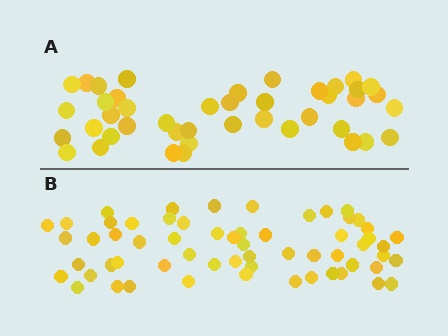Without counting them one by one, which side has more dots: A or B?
Region B (the bottom region) has more dots.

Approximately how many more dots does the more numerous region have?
Region B has approximately 15 more dots than region A.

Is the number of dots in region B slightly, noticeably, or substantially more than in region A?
Region B has noticeably more, but not dramatically so. The ratio is roughly 1.4 to 1.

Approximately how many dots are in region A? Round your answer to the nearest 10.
About 40 dots. (The exact count is 43, which rounds to 40.)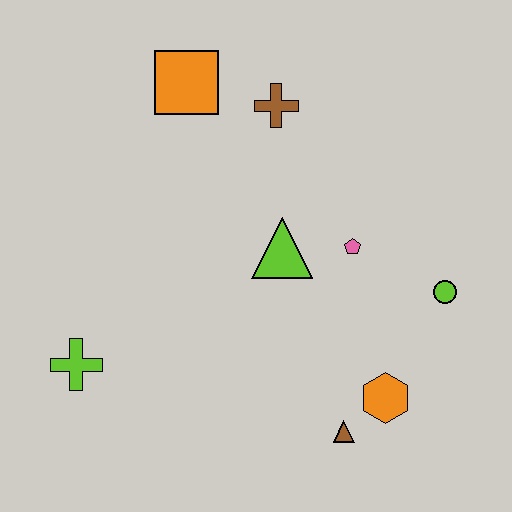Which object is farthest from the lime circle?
The lime cross is farthest from the lime circle.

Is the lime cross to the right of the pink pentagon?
No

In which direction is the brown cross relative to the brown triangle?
The brown cross is above the brown triangle.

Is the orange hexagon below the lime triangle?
Yes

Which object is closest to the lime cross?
The lime triangle is closest to the lime cross.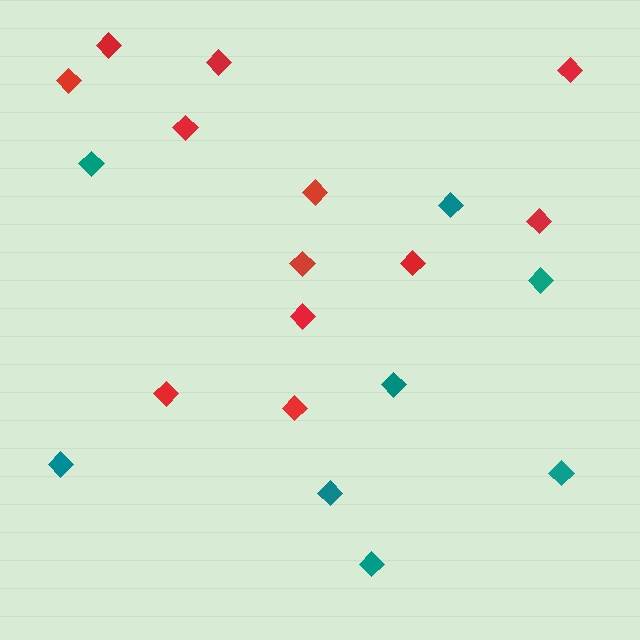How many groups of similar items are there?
There are 2 groups: one group of teal diamonds (8) and one group of red diamonds (12).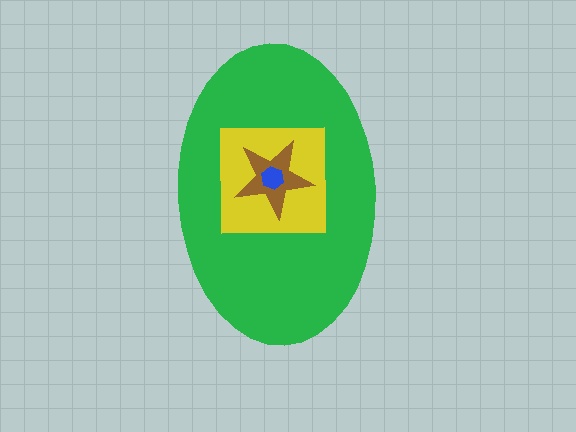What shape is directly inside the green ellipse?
The yellow square.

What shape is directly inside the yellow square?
The brown star.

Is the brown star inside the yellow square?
Yes.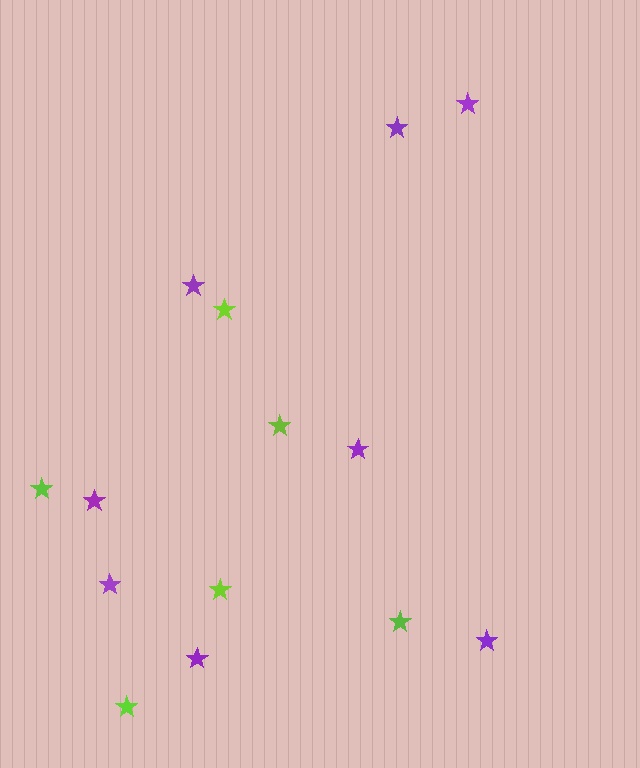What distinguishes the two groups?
There are 2 groups: one group of purple stars (8) and one group of lime stars (6).